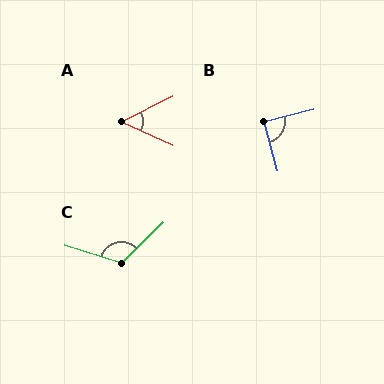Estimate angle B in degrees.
Approximately 88 degrees.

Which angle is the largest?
C, at approximately 118 degrees.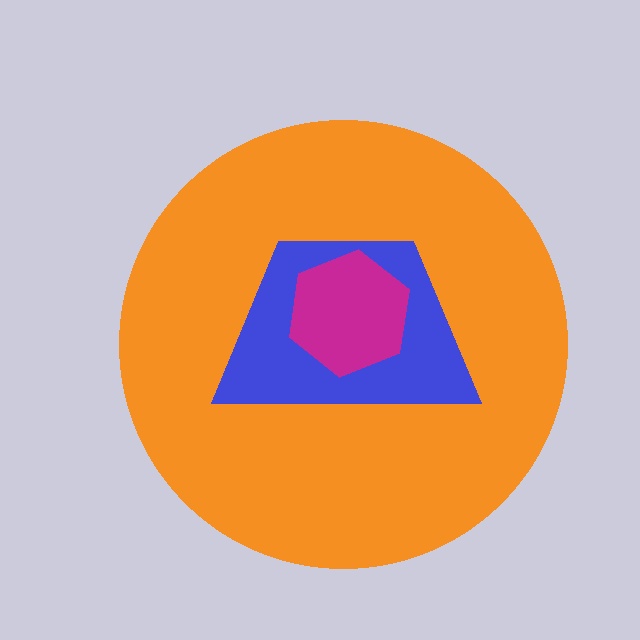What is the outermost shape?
The orange circle.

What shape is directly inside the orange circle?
The blue trapezoid.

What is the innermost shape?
The magenta hexagon.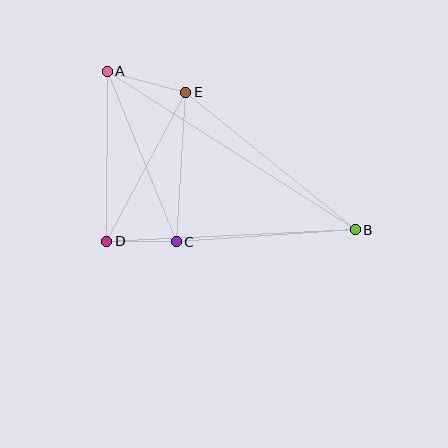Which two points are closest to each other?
Points C and D are closest to each other.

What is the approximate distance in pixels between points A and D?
The distance between A and D is approximately 170 pixels.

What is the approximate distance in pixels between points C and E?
The distance between C and E is approximately 150 pixels.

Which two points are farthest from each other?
Points A and B are farthest from each other.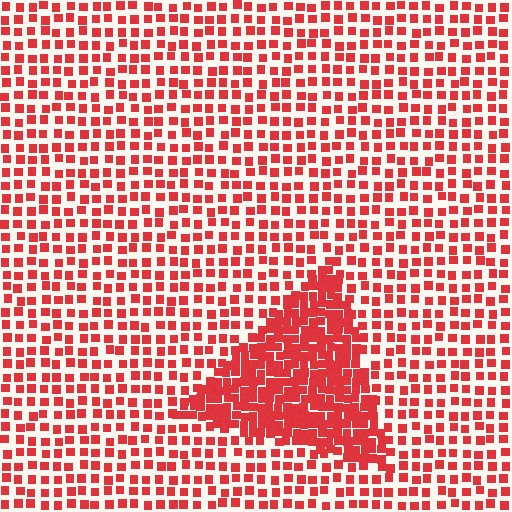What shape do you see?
I see a triangle.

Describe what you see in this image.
The image contains small red elements arranged at two different densities. A triangle-shaped region is visible where the elements are more densely packed than the surrounding area.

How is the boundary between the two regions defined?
The boundary is defined by a change in element density (approximately 2.2x ratio). All elements are the same color, size, and shape.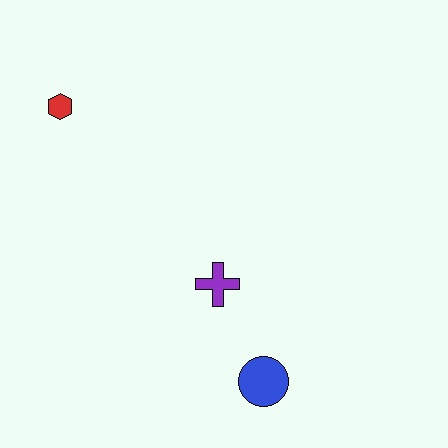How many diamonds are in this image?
There are no diamonds.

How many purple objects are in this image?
There is 1 purple object.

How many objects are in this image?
There are 3 objects.